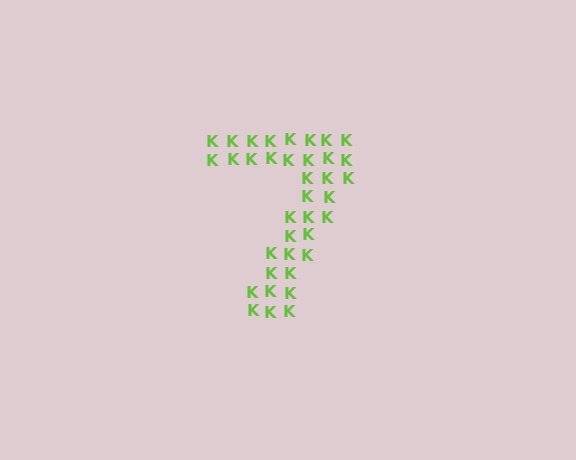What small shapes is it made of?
It is made of small letter K's.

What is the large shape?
The large shape is the digit 7.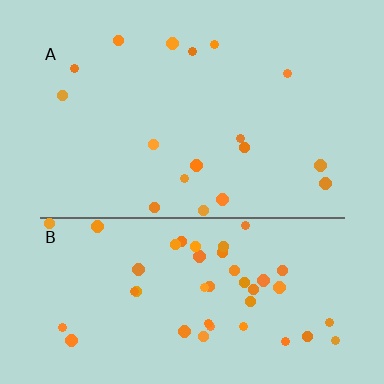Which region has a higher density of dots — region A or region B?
B (the bottom).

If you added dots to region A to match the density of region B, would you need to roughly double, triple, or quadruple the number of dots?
Approximately triple.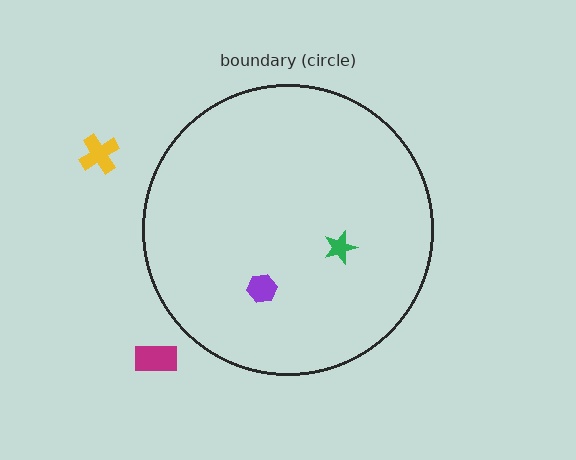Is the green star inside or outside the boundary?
Inside.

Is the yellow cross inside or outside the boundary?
Outside.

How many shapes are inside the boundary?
2 inside, 2 outside.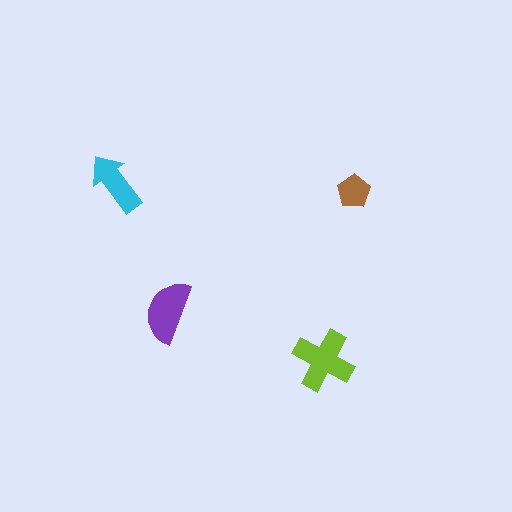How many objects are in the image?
There are 4 objects in the image.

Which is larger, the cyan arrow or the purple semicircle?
The purple semicircle.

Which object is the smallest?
The brown pentagon.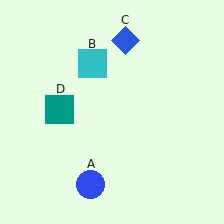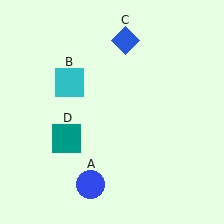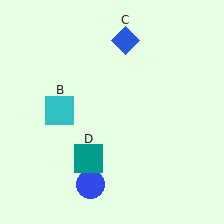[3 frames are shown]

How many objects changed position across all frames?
2 objects changed position: cyan square (object B), teal square (object D).